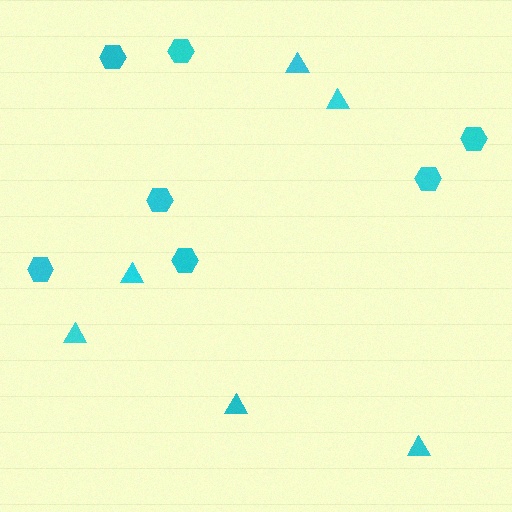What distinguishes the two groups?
There are 2 groups: one group of hexagons (7) and one group of triangles (6).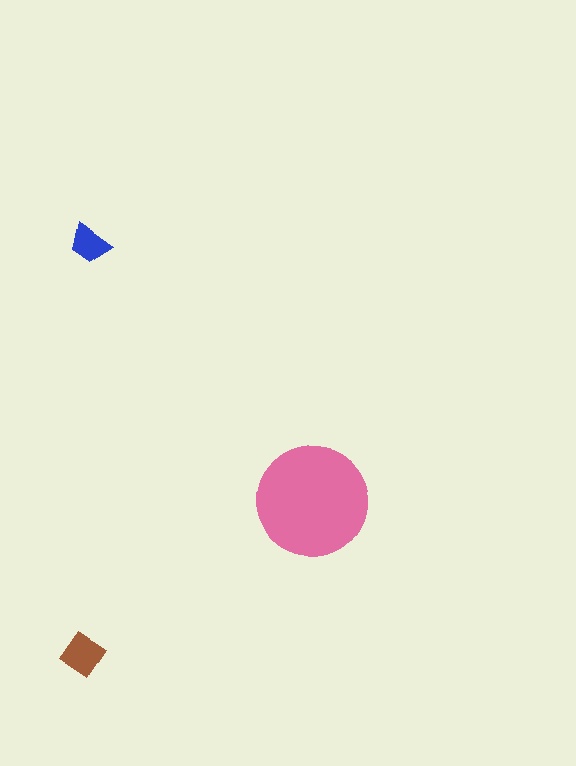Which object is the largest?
The pink circle.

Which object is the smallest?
The blue trapezoid.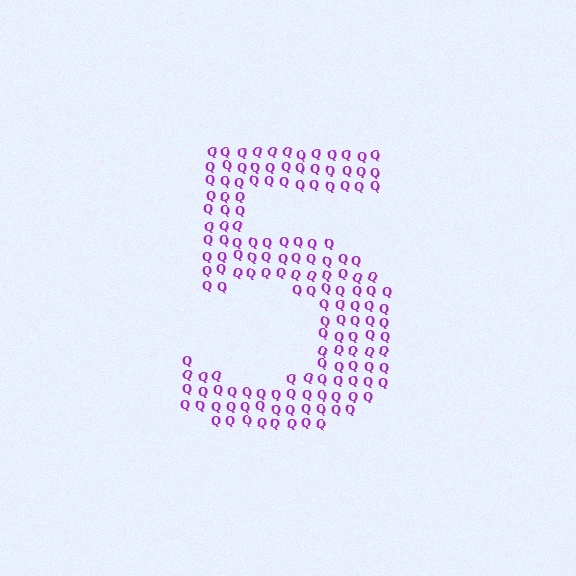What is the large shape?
The large shape is the digit 5.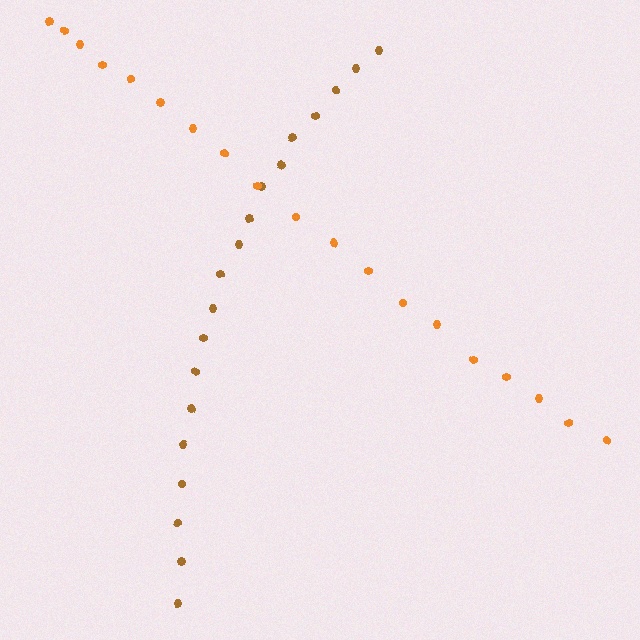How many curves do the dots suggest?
There are 2 distinct paths.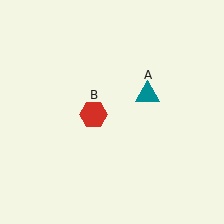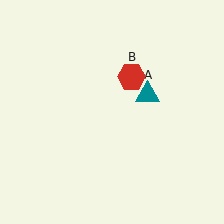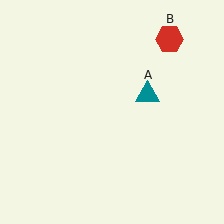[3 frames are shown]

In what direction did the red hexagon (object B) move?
The red hexagon (object B) moved up and to the right.